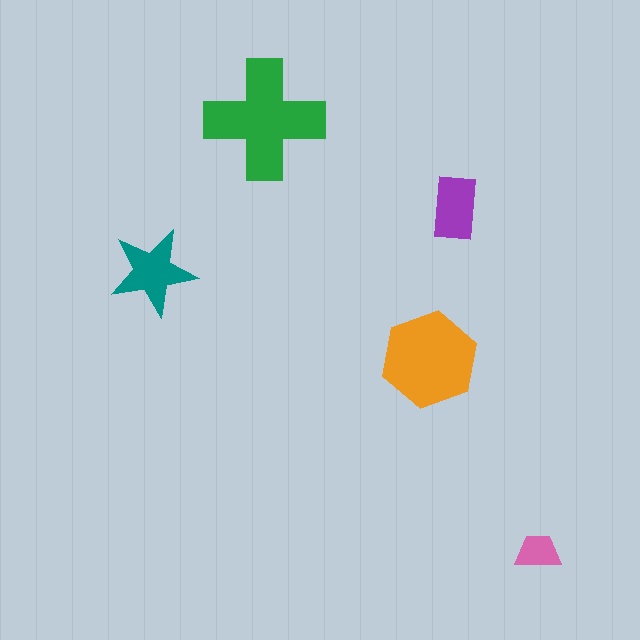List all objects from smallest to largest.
The pink trapezoid, the purple rectangle, the teal star, the orange hexagon, the green cross.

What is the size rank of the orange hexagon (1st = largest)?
2nd.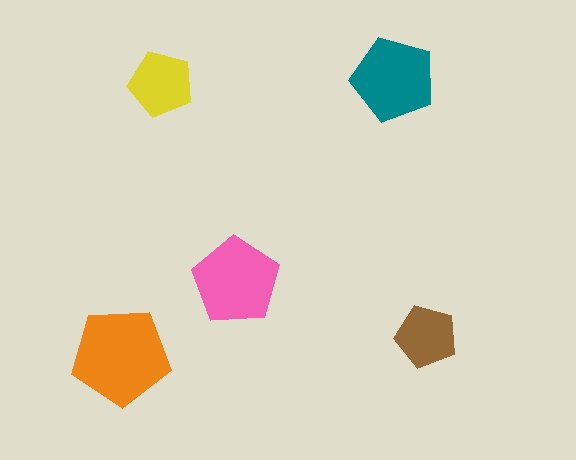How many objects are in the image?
There are 5 objects in the image.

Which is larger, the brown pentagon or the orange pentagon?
The orange one.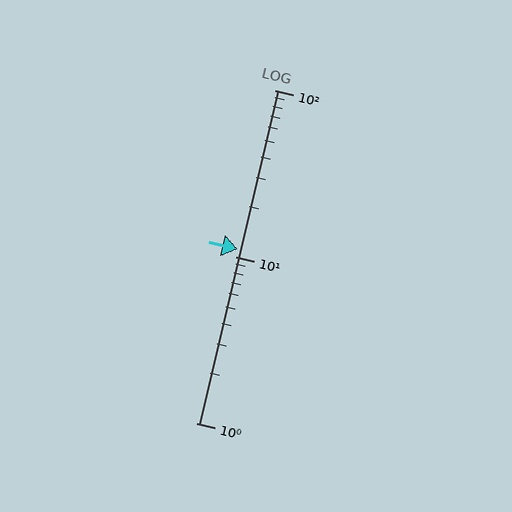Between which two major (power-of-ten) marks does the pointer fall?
The pointer is between 10 and 100.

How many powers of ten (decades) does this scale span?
The scale spans 2 decades, from 1 to 100.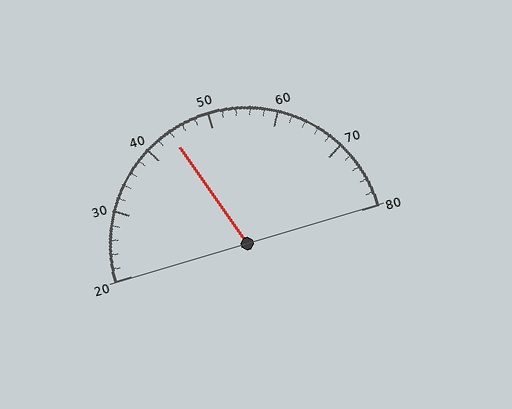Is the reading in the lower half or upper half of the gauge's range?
The reading is in the lower half of the range (20 to 80).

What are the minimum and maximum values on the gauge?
The gauge ranges from 20 to 80.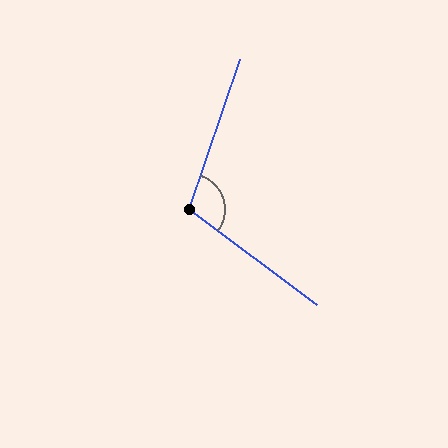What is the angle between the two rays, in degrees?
Approximately 108 degrees.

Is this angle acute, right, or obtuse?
It is obtuse.